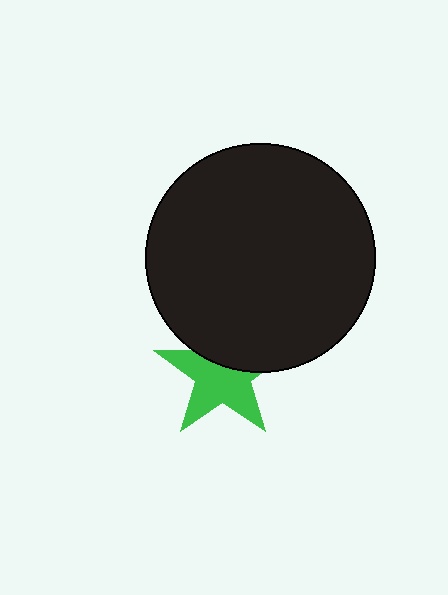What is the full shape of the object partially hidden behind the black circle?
The partially hidden object is a green star.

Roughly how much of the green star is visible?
About half of it is visible (roughly 62%).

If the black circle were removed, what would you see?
You would see the complete green star.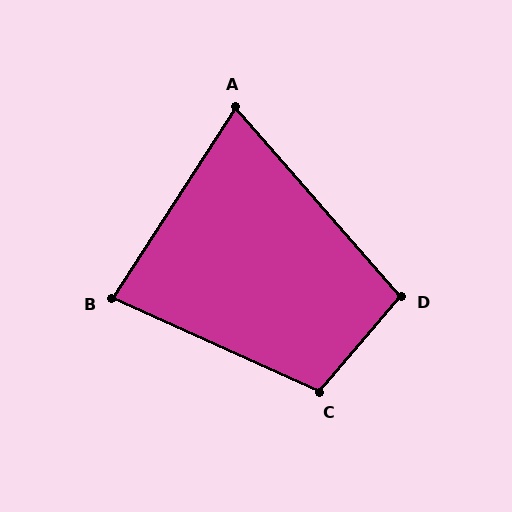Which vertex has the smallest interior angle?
A, at approximately 74 degrees.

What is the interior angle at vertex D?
Approximately 99 degrees (obtuse).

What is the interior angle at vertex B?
Approximately 81 degrees (acute).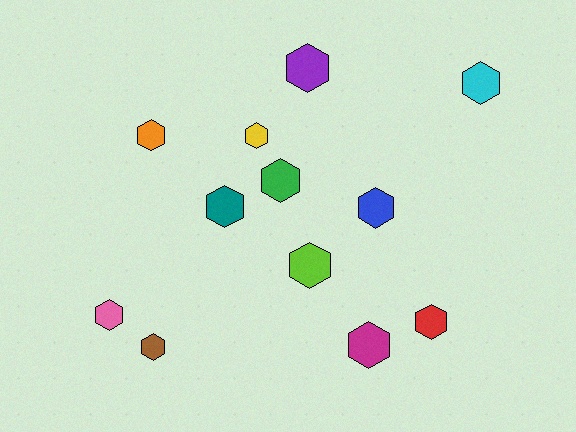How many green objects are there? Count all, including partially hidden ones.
There is 1 green object.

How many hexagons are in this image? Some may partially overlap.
There are 12 hexagons.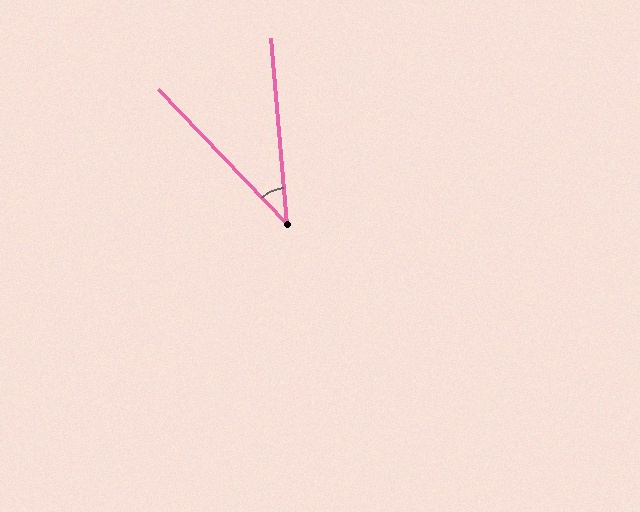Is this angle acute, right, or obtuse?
It is acute.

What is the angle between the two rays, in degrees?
Approximately 39 degrees.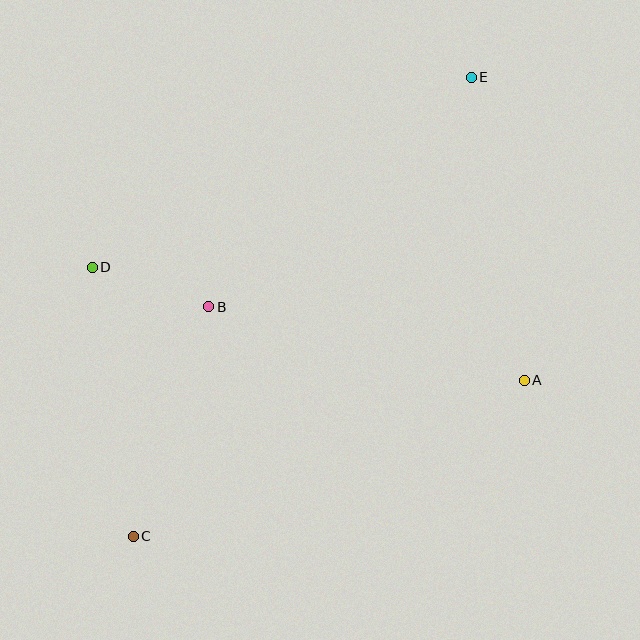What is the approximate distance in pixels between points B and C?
The distance between B and C is approximately 241 pixels.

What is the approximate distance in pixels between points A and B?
The distance between A and B is approximately 324 pixels.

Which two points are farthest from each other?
Points C and E are farthest from each other.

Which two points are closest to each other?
Points B and D are closest to each other.